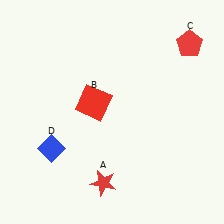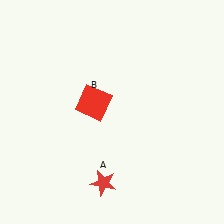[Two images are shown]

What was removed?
The red pentagon (C), the blue diamond (D) were removed in Image 2.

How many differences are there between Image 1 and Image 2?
There are 2 differences between the two images.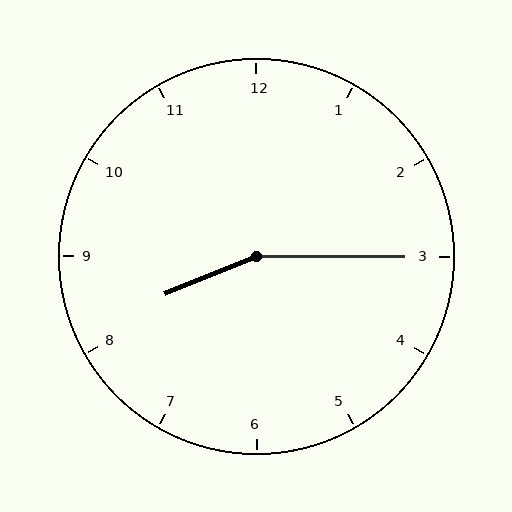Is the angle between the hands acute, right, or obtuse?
It is obtuse.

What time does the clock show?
8:15.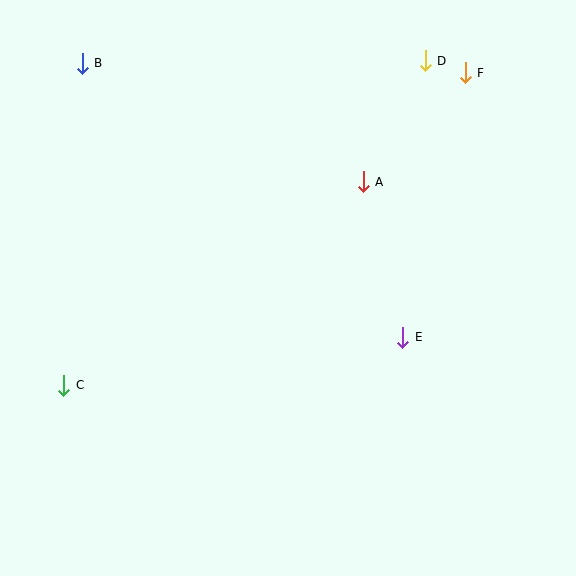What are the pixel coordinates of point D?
Point D is at (425, 61).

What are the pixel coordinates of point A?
Point A is at (363, 182).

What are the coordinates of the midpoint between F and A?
The midpoint between F and A is at (414, 127).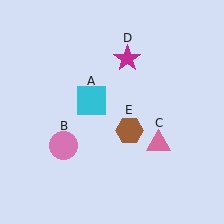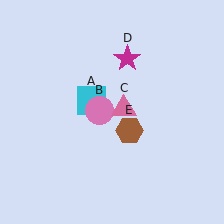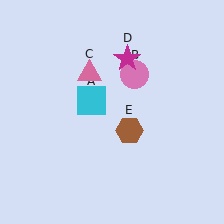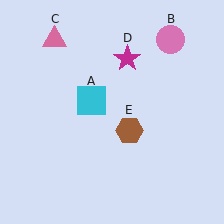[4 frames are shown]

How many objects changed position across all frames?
2 objects changed position: pink circle (object B), pink triangle (object C).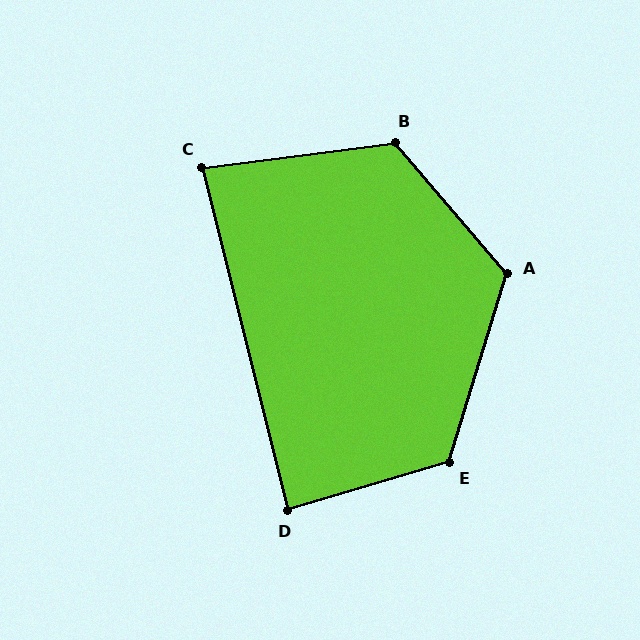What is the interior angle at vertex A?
Approximately 123 degrees (obtuse).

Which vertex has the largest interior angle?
E, at approximately 123 degrees.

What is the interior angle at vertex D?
Approximately 88 degrees (approximately right).